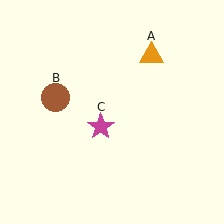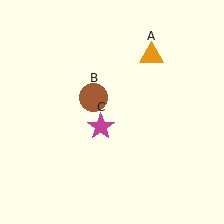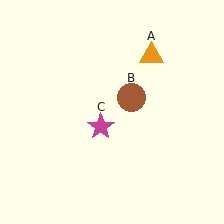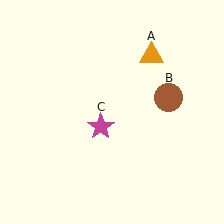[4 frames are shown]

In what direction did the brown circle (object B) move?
The brown circle (object B) moved right.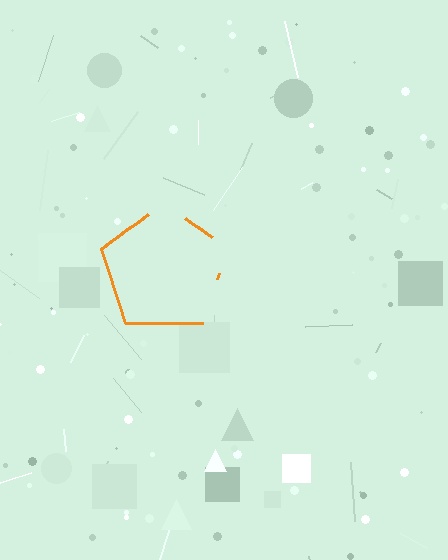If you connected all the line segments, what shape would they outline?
They would outline a pentagon.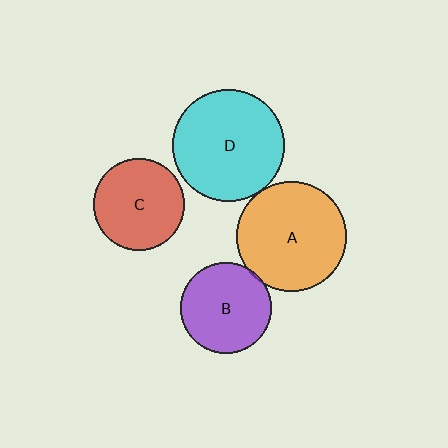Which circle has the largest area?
Circle D (cyan).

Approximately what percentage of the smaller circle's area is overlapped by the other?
Approximately 5%.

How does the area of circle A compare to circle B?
Approximately 1.4 times.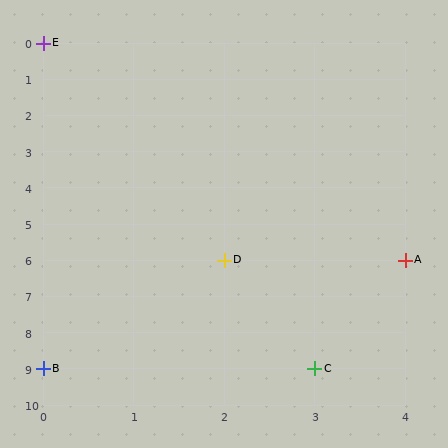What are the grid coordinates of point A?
Point A is at grid coordinates (4, 6).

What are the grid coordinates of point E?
Point E is at grid coordinates (0, 0).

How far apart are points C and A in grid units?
Points C and A are 1 column and 3 rows apart (about 3.2 grid units diagonally).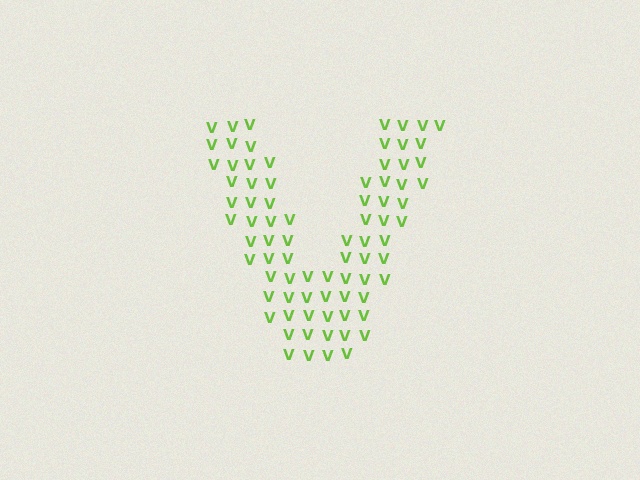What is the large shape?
The large shape is the letter V.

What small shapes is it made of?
It is made of small letter V's.